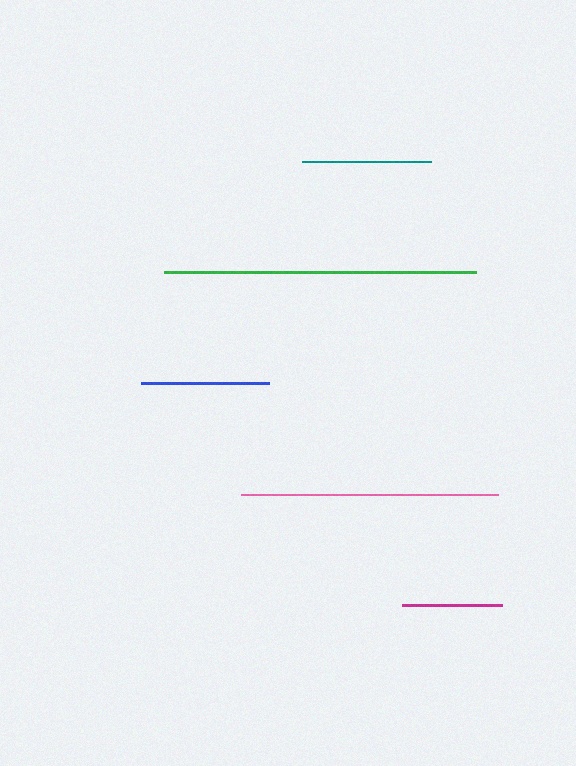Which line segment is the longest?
The green line is the longest at approximately 312 pixels.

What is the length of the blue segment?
The blue segment is approximately 128 pixels long.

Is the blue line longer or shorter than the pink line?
The pink line is longer than the blue line.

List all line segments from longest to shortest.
From longest to shortest: green, pink, teal, blue, magenta.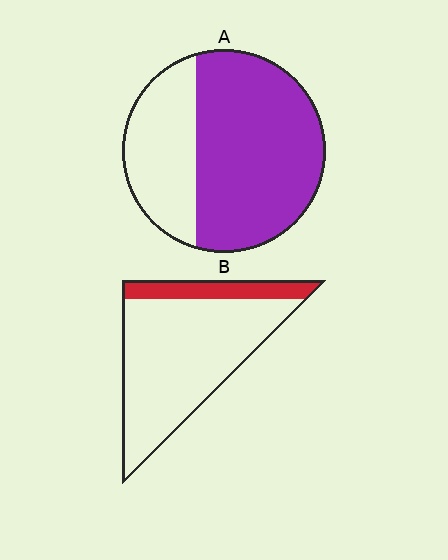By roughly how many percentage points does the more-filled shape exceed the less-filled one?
By roughly 50 percentage points (A over B).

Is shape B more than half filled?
No.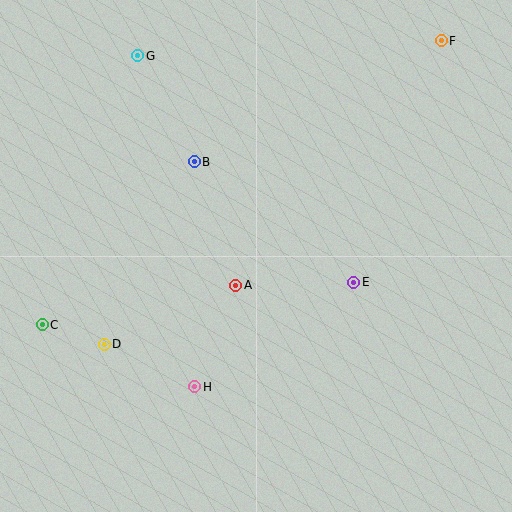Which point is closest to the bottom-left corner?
Point C is closest to the bottom-left corner.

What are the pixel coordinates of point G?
Point G is at (138, 56).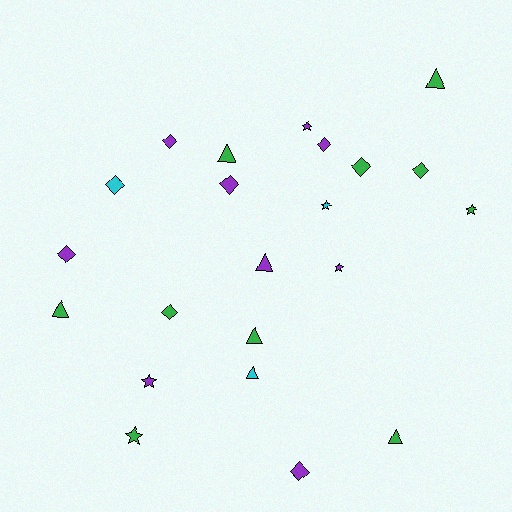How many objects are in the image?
There are 22 objects.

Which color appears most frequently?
Green, with 10 objects.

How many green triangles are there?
There are 5 green triangles.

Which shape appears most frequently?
Diamond, with 9 objects.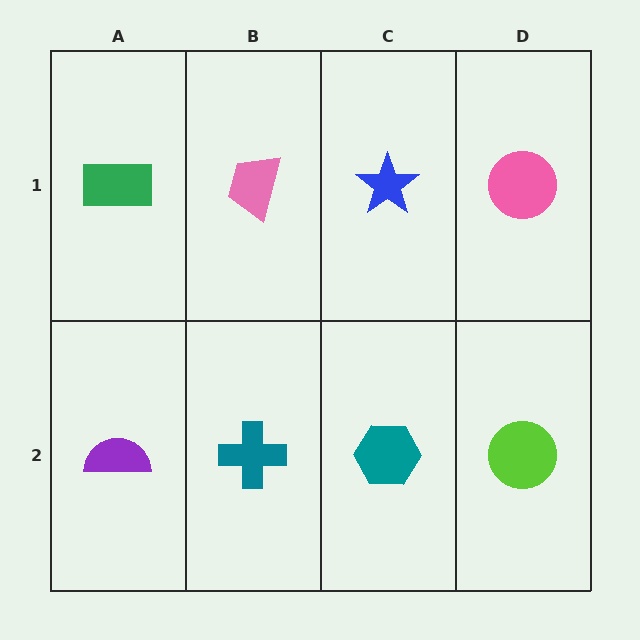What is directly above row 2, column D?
A pink circle.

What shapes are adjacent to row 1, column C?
A teal hexagon (row 2, column C), a pink trapezoid (row 1, column B), a pink circle (row 1, column D).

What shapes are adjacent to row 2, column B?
A pink trapezoid (row 1, column B), a purple semicircle (row 2, column A), a teal hexagon (row 2, column C).